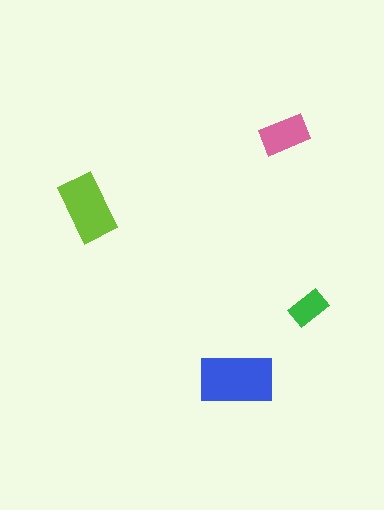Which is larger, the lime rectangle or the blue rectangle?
The blue one.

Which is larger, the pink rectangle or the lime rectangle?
The lime one.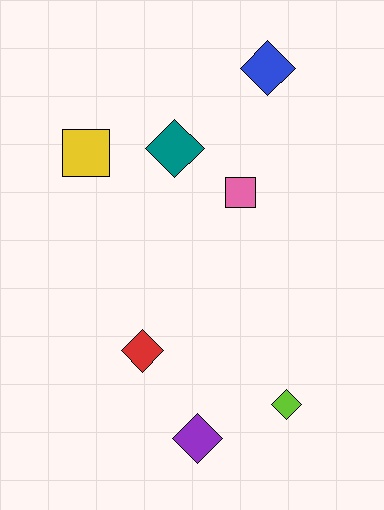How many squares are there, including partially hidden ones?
There are 2 squares.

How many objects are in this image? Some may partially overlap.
There are 7 objects.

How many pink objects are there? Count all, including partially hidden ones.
There is 1 pink object.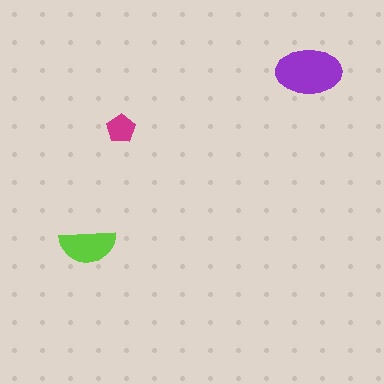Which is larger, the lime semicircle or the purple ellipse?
The purple ellipse.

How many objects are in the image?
There are 3 objects in the image.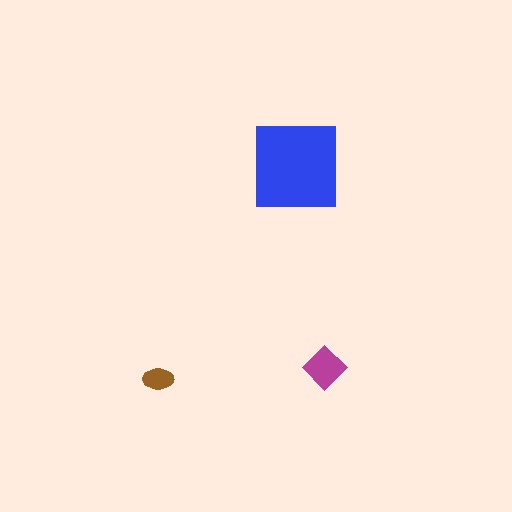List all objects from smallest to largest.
The brown ellipse, the magenta diamond, the blue square.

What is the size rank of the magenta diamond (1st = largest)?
2nd.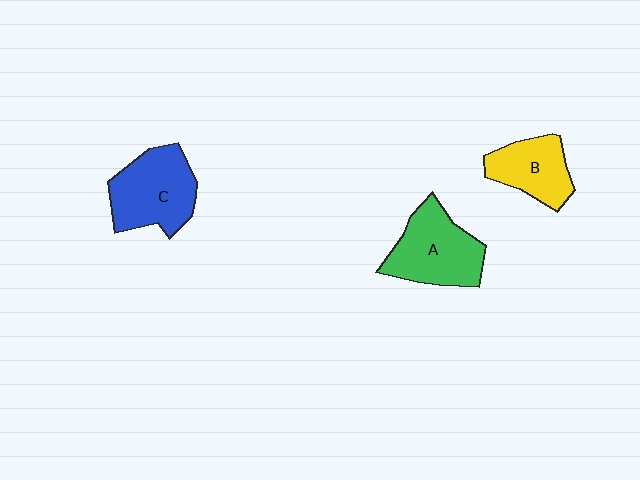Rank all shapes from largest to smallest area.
From largest to smallest: C (blue), A (green), B (yellow).